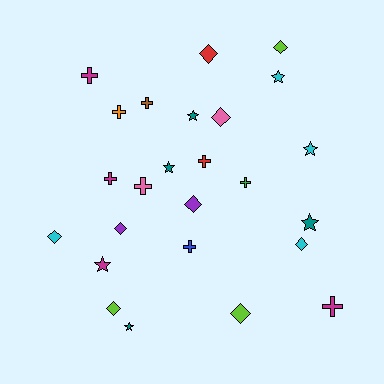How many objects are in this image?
There are 25 objects.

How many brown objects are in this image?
There is 1 brown object.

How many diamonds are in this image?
There are 9 diamonds.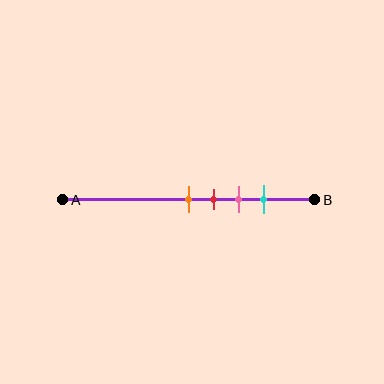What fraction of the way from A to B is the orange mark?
The orange mark is approximately 50% (0.5) of the way from A to B.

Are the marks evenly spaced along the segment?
Yes, the marks are approximately evenly spaced.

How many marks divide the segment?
There are 4 marks dividing the segment.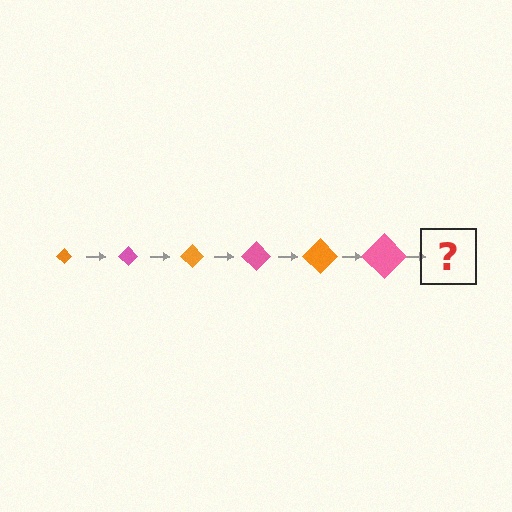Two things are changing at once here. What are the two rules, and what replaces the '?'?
The two rules are that the diamond grows larger each step and the color cycles through orange and pink. The '?' should be an orange diamond, larger than the previous one.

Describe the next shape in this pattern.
It should be an orange diamond, larger than the previous one.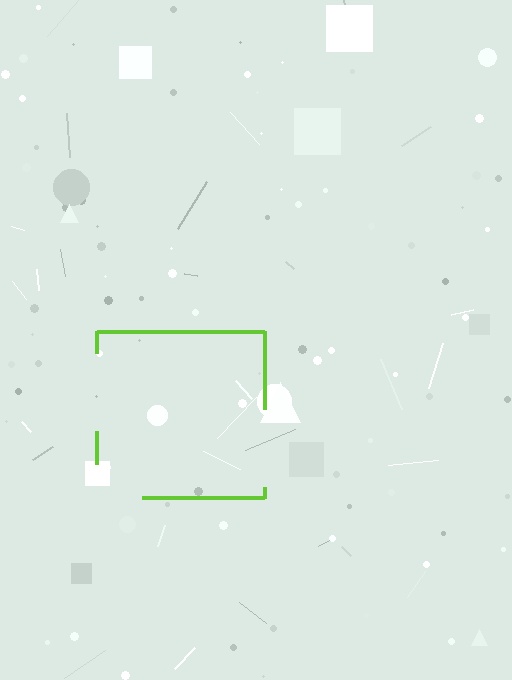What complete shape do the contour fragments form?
The contour fragments form a square.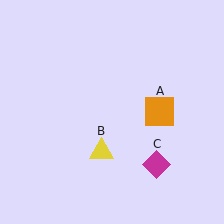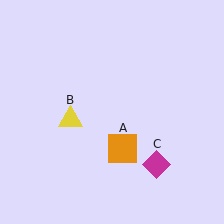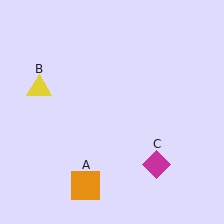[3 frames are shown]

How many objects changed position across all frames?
2 objects changed position: orange square (object A), yellow triangle (object B).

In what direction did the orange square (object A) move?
The orange square (object A) moved down and to the left.